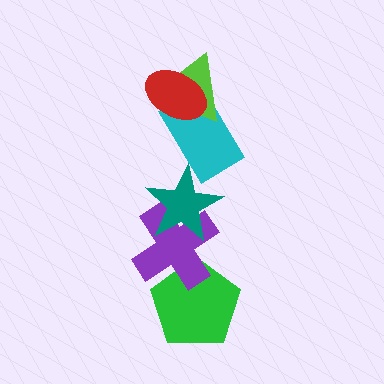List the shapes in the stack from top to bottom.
From top to bottom: the red ellipse, the lime triangle, the cyan rectangle, the teal star, the purple cross, the green pentagon.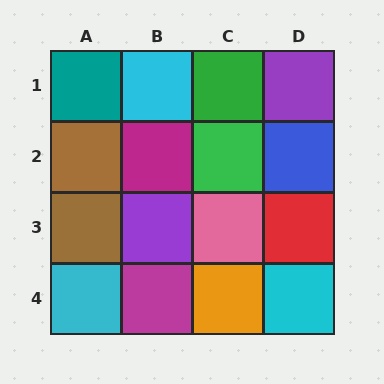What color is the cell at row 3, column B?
Purple.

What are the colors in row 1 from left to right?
Teal, cyan, green, purple.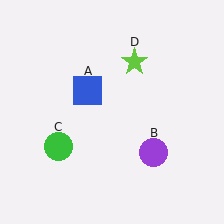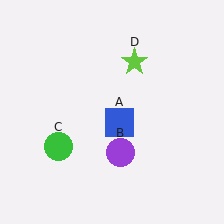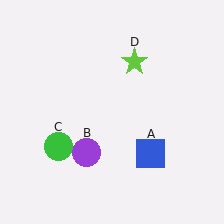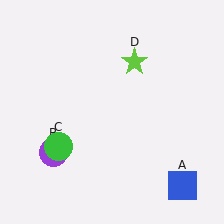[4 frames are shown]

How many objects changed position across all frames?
2 objects changed position: blue square (object A), purple circle (object B).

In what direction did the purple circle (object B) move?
The purple circle (object B) moved left.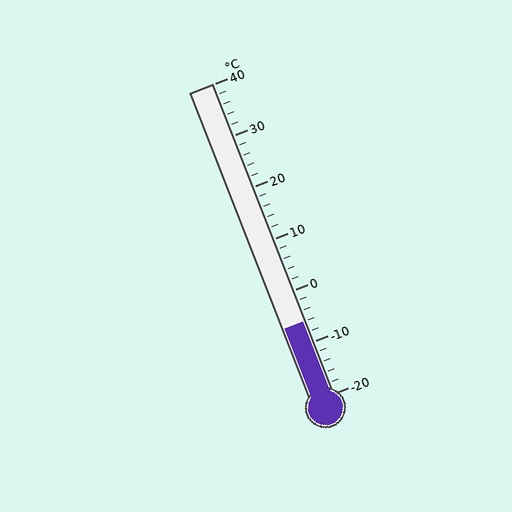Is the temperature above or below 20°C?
The temperature is below 20°C.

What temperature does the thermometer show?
The thermometer shows approximately -6°C.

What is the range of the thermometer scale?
The thermometer scale ranges from -20°C to 40°C.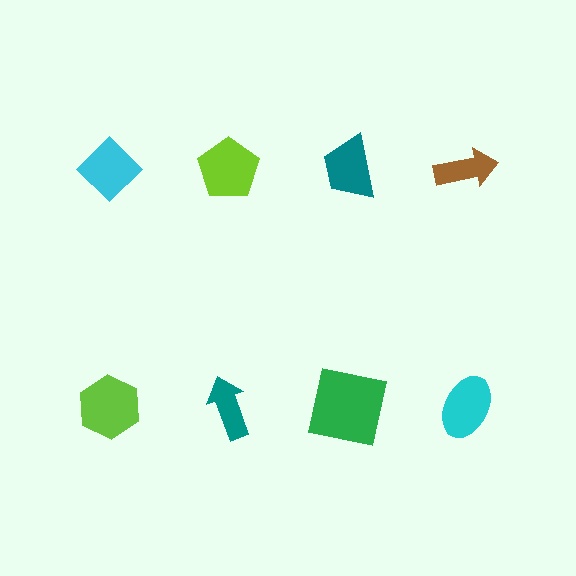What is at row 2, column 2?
A teal arrow.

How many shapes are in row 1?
4 shapes.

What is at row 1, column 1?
A cyan diamond.